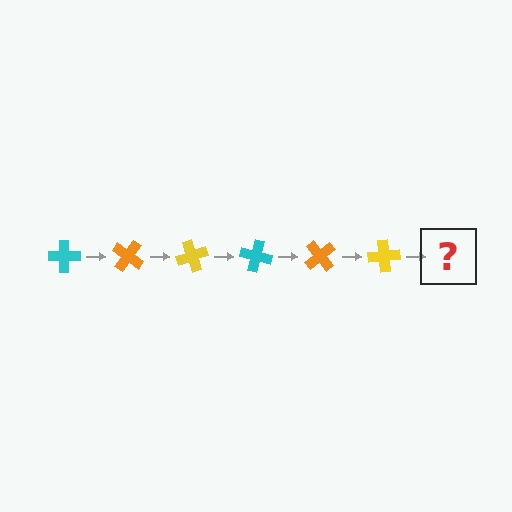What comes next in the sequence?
The next element should be a cyan cross, rotated 210 degrees from the start.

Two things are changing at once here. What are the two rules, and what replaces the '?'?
The two rules are that it rotates 35 degrees each step and the color cycles through cyan, orange, and yellow. The '?' should be a cyan cross, rotated 210 degrees from the start.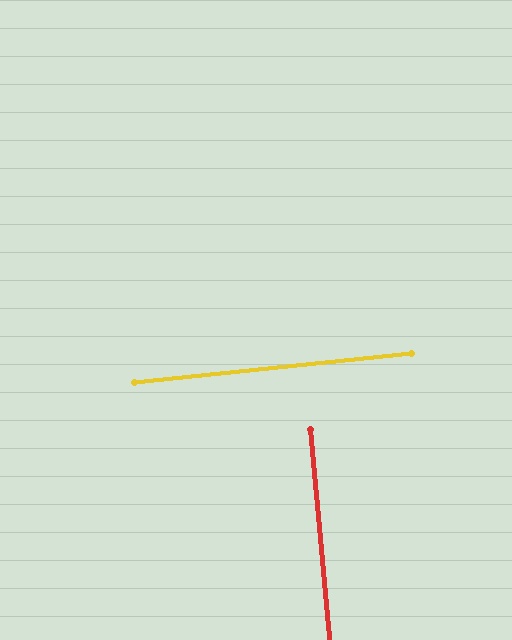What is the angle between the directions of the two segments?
Approximately 89 degrees.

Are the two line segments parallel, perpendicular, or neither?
Perpendicular — they meet at approximately 89°.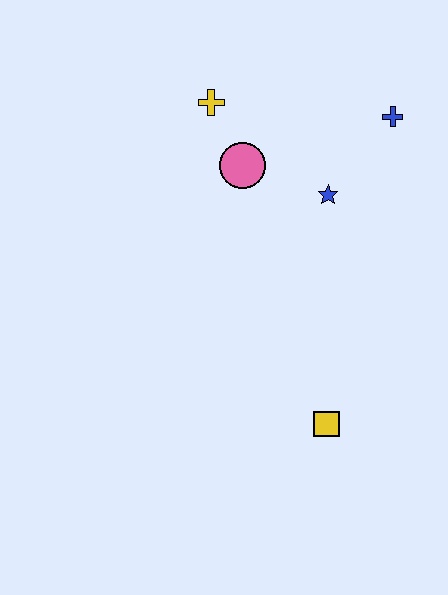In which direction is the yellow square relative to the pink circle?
The yellow square is below the pink circle.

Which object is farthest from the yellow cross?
The yellow square is farthest from the yellow cross.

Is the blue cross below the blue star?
No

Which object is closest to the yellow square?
The blue star is closest to the yellow square.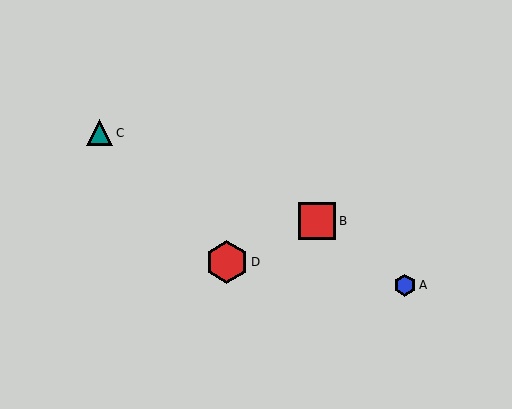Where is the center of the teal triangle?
The center of the teal triangle is at (100, 133).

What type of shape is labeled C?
Shape C is a teal triangle.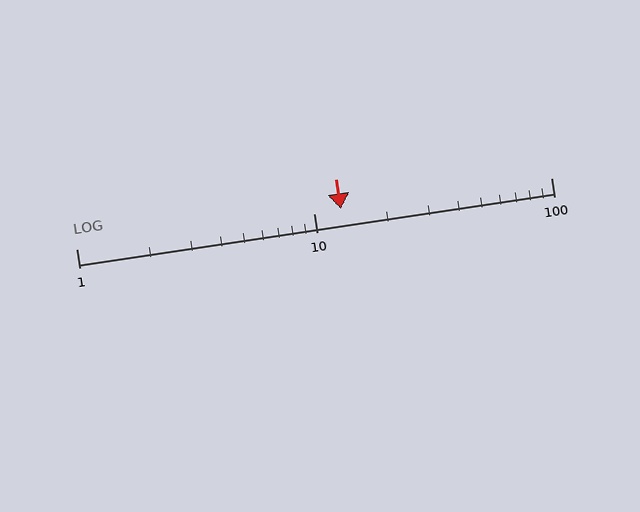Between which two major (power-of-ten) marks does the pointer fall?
The pointer is between 10 and 100.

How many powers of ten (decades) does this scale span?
The scale spans 2 decades, from 1 to 100.